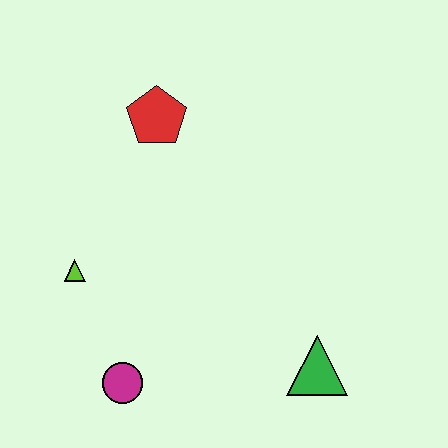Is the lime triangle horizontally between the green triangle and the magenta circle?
No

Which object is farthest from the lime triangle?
The green triangle is farthest from the lime triangle.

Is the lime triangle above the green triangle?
Yes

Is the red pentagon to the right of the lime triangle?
Yes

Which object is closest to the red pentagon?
The lime triangle is closest to the red pentagon.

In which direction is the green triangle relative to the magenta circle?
The green triangle is to the right of the magenta circle.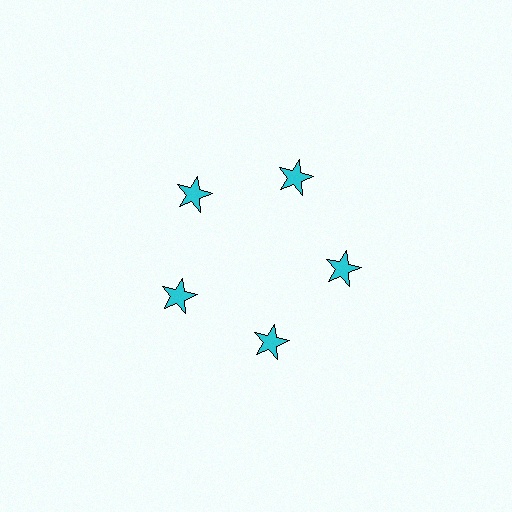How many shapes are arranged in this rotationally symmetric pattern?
There are 5 shapes, arranged in 5 groups of 1.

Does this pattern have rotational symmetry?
Yes, this pattern has 5-fold rotational symmetry. It looks the same after rotating 72 degrees around the center.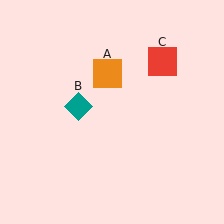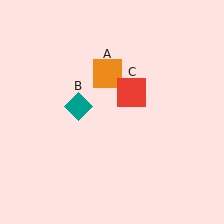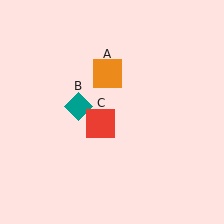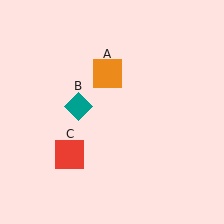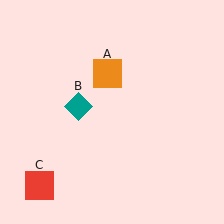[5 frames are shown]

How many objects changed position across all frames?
1 object changed position: red square (object C).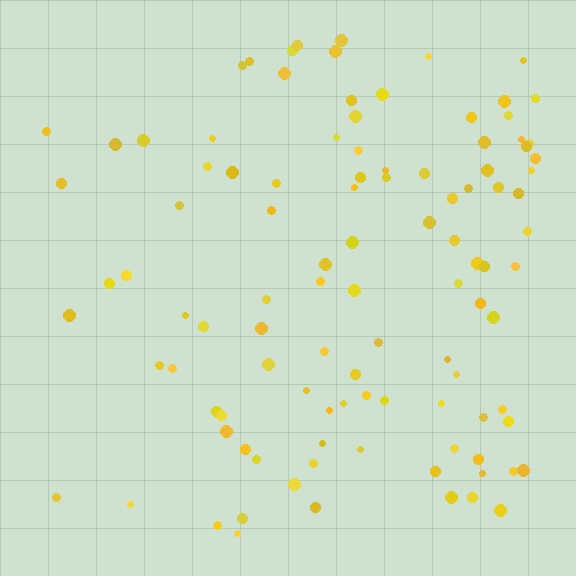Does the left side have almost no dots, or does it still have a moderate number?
Still a moderate number, just noticeably fewer than the right.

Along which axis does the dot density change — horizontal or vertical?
Horizontal.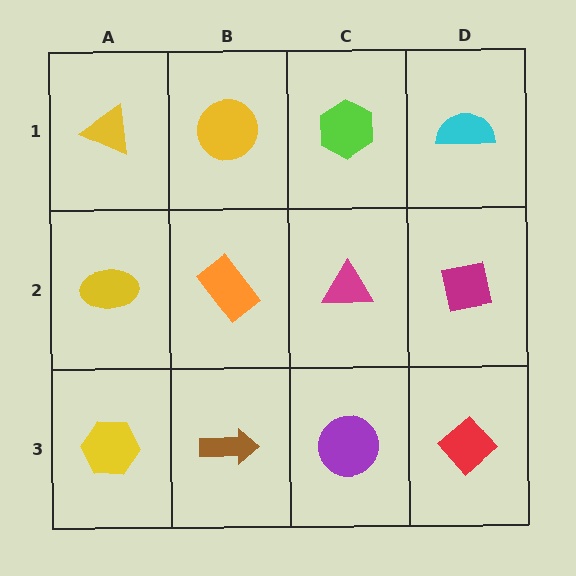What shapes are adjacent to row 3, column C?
A magenta triangle (row 2, column C), a brown arrow (row 3, column B), a red diamond (row 3, column D).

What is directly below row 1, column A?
A yellow ellipse.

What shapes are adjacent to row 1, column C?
A magenta triangle (row 2, column C), a yellow circle (row 1, column B), a cyan semicircle (row 1, column D).